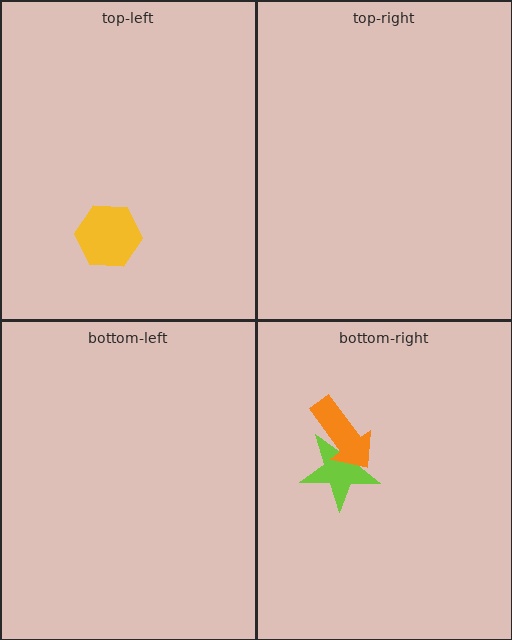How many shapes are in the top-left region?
1.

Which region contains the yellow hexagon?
The top-left region.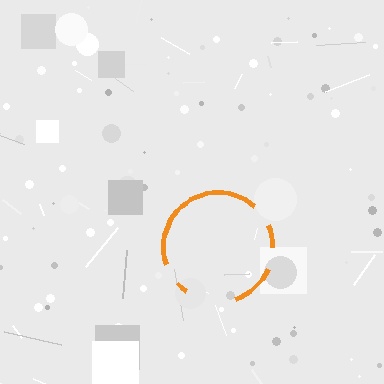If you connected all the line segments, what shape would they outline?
They would outline a circle.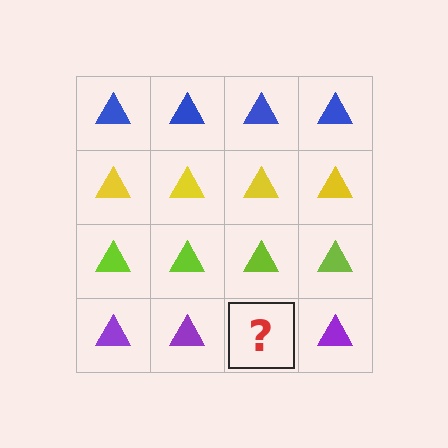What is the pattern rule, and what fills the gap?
The rule is that each row has a consistent color. The gap should be filled with a purple triangle.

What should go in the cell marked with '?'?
The missing cell should contain a purple triangle.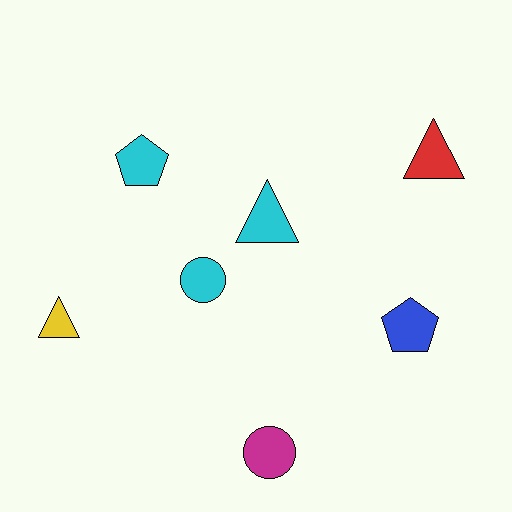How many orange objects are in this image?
There are no orange objects.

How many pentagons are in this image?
There are 2 pentagons.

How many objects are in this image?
There are 7 objects.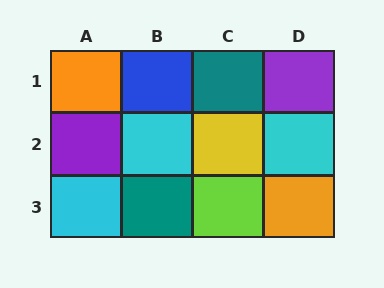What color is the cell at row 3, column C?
Lime.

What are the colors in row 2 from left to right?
Purple, cyan, yellow, cyan.